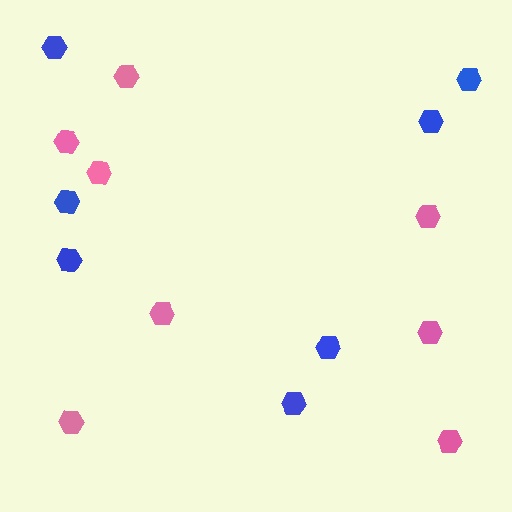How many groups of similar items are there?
There are 2 groups: one group of pink hexagons (8) and one group of blue hexagons (7).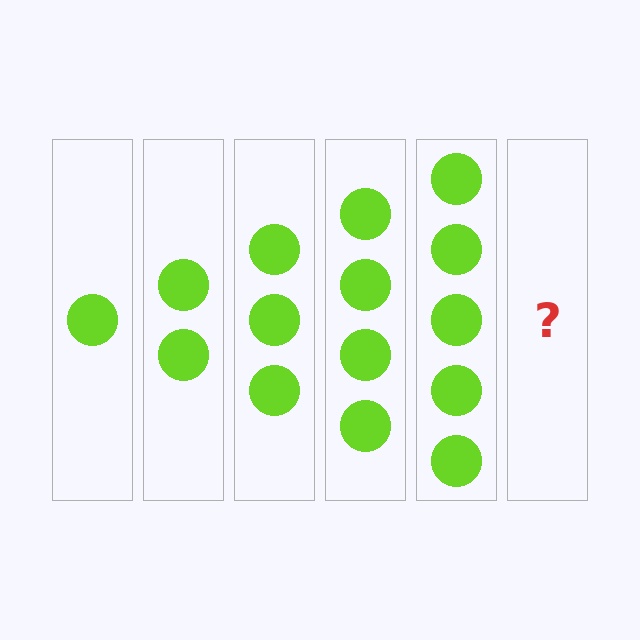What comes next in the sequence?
The next element should be 6 circles.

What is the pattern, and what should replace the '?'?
The pattern is that each step adds one more circle. The '?' should be 6 circles.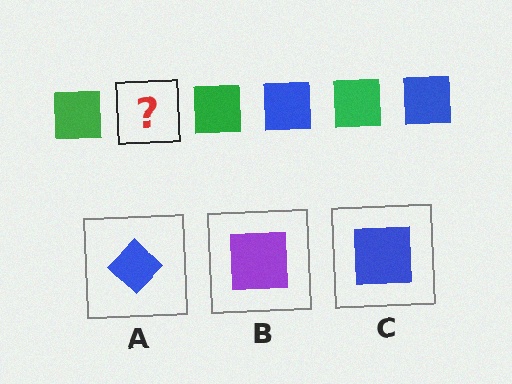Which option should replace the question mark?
Option C.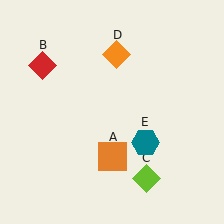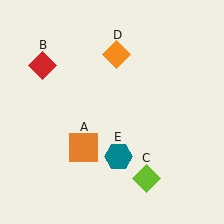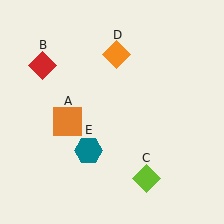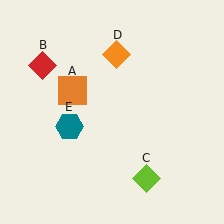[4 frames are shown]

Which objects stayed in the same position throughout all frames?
Red diamond (object B) and lime diamond (object C) and orange diamond (object D) remained stationary.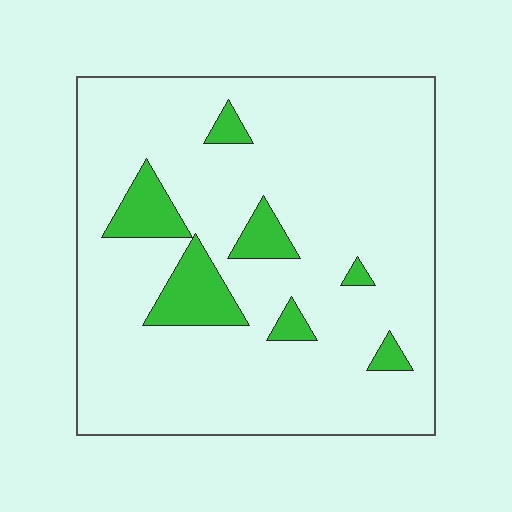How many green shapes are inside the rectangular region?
7.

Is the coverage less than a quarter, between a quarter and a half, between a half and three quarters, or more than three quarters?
Less than a quarter.